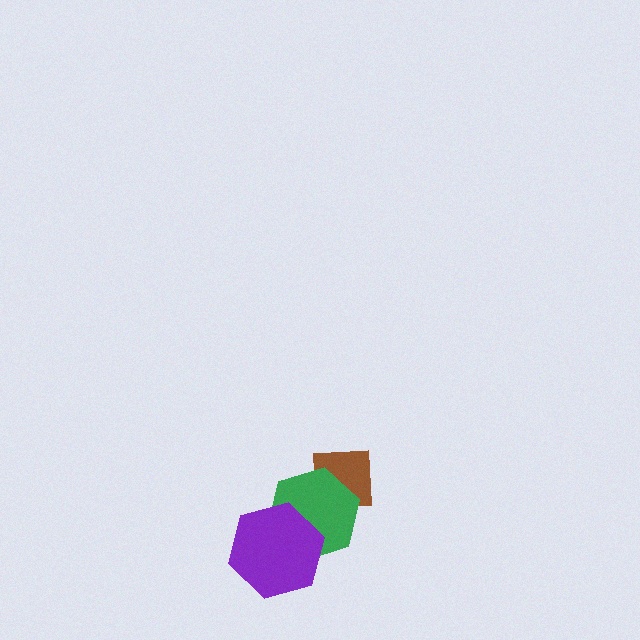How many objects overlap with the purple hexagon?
1 object overlaps with the purple hexagon.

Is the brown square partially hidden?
Yes, it is partially covered by another shape.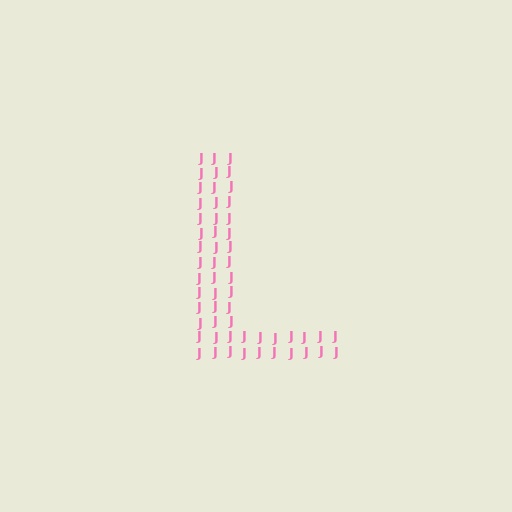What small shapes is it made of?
It is made of small letter J's.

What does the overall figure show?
The overall figure shows the letter L.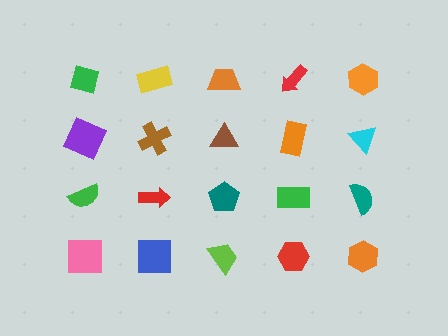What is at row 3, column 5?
A teal semicircle.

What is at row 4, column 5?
An orange hexagon.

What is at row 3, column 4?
A green rectangle.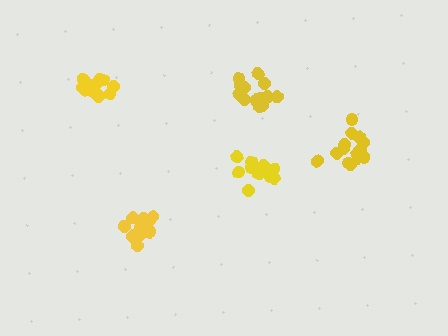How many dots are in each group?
Group 1: 17 dots, Group 2: 15 dots, Group 3: 13 dots, Group 4: 14 dots, Group 5: 13 dots (72 total).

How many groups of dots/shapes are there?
There are 5 groups.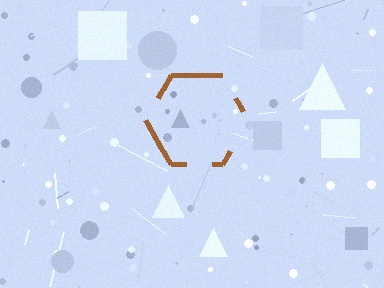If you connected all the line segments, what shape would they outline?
They would outline a hexagon.